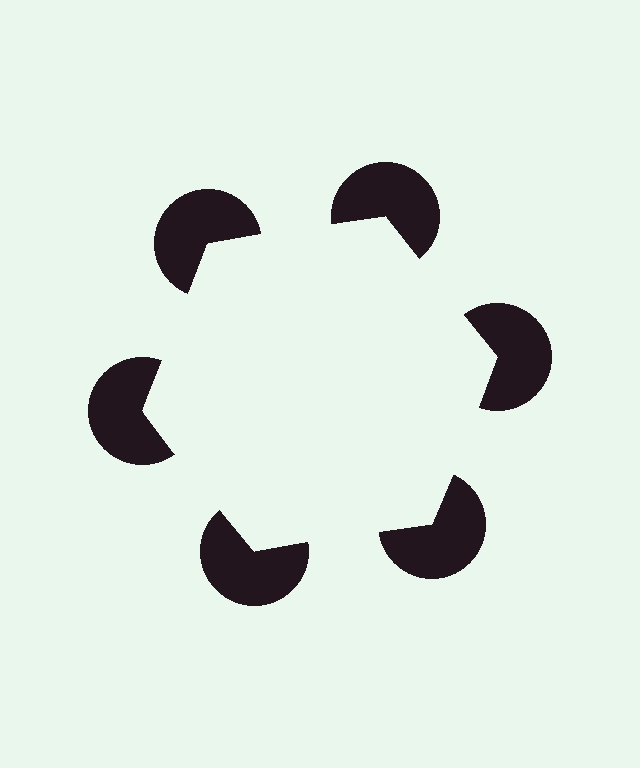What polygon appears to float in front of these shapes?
An illusory hexagon — its edges are inferred from the aligned wedge cuts in the pac-man discs, not physically drawn.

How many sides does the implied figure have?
6 sides.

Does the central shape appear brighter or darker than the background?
It typically appears slightly brighter than the background, even though no actual brightness change is drawn.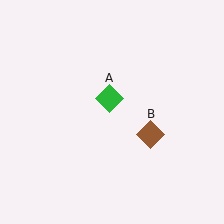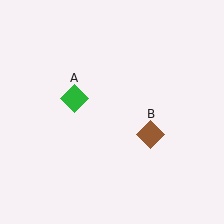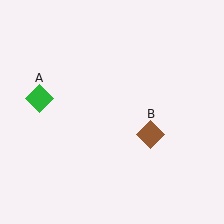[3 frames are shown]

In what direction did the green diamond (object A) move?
The green diamond (object A) moved left.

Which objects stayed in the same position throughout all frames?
Brown diamond (object B) remained stationary.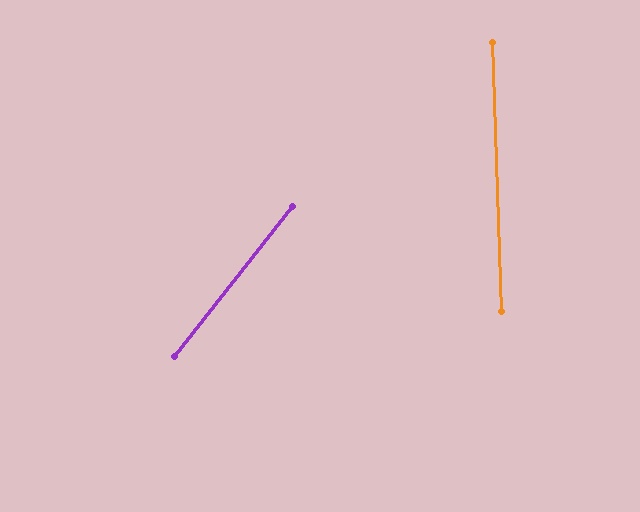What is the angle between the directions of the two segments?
Approximately 40 degrees.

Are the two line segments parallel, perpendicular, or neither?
Neither parallel nor perpendicular — they differ by about 40°.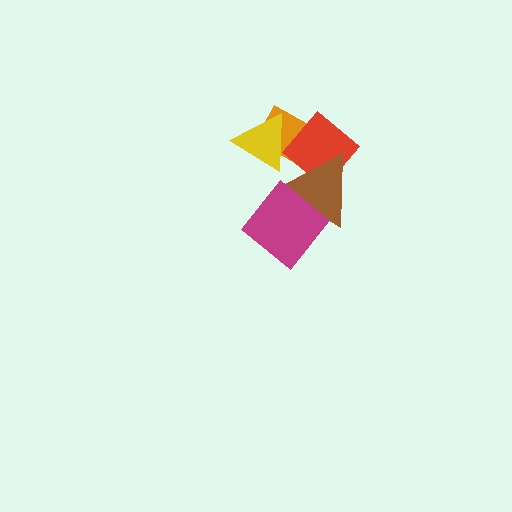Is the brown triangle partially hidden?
Yes, it is partially covered by another shape.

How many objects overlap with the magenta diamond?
1 object overlaps with the magenta diamond.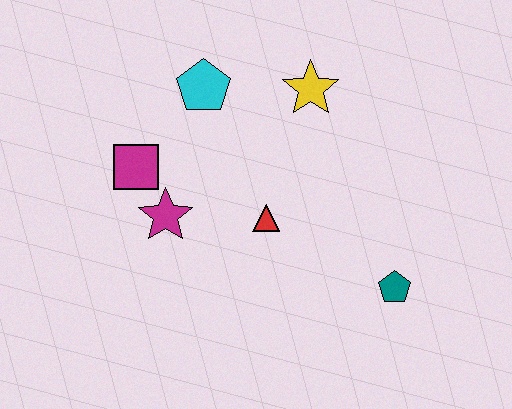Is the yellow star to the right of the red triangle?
Yes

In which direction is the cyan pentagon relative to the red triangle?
The cyan pentagon is above the red triangle.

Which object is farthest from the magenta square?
The teal pentagon is farthest from the magenta square.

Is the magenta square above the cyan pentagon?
No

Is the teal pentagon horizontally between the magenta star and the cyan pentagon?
No